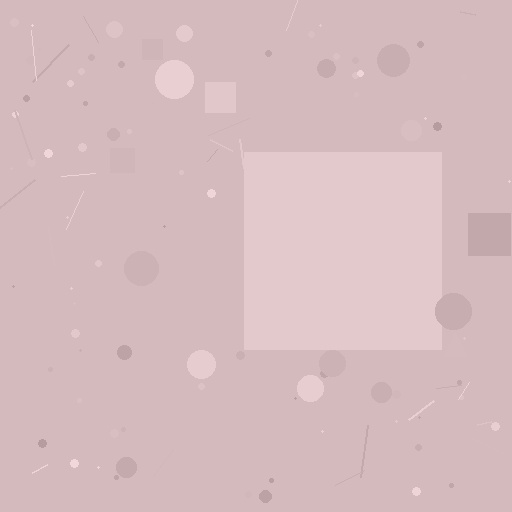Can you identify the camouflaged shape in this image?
The camouflaged shape is a square.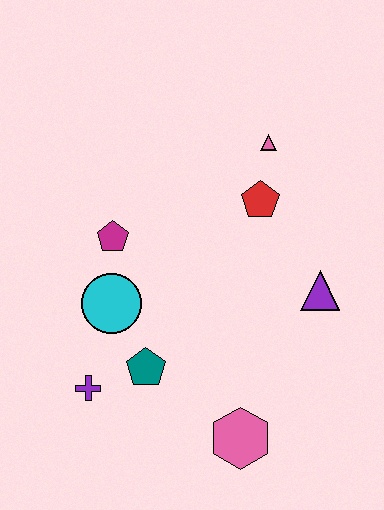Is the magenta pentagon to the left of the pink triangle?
Yes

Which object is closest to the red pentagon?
The pink triangle is closest to the red pentagon.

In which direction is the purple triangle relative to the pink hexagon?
The purple triangle is above the pink hexagon.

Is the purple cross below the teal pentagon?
Yes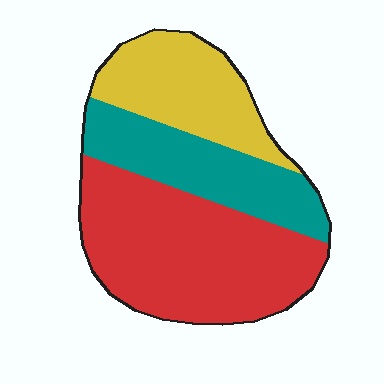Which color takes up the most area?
Red, at roughly 50%.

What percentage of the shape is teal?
Teal takes up between a quarter and a half of the shape.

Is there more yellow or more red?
Red.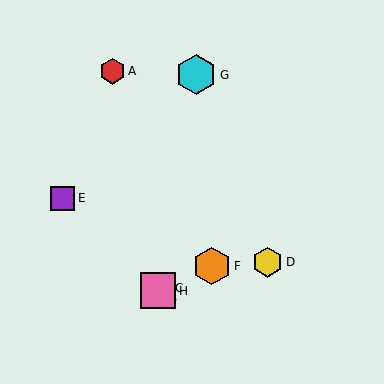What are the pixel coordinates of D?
Object D is at (268, 262).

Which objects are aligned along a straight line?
Objects B, C, H are aligned along a straight line.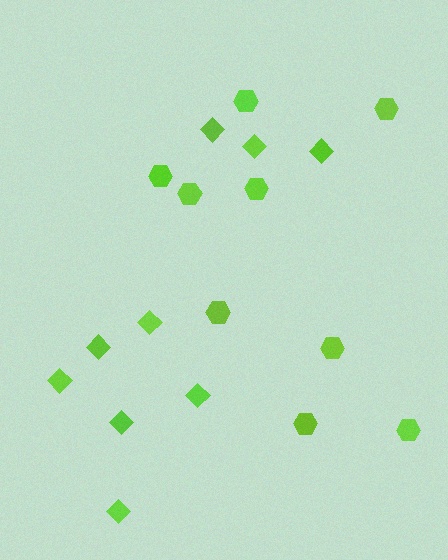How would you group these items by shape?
There are 2 groups: one group of hexagons (9) and one group of diamonds (9).